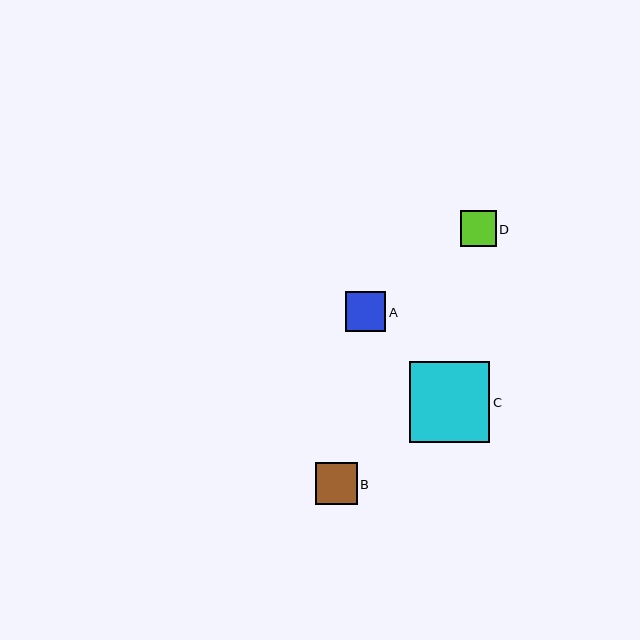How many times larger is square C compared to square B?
Square C is approximately 1.9 times the size of square B.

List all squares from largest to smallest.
From largest to smallest: C, B, A, D.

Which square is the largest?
Square C is the largest with a size of approximately 80 pixels.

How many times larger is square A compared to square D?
Square A is approximately 1.1 times the size of square D.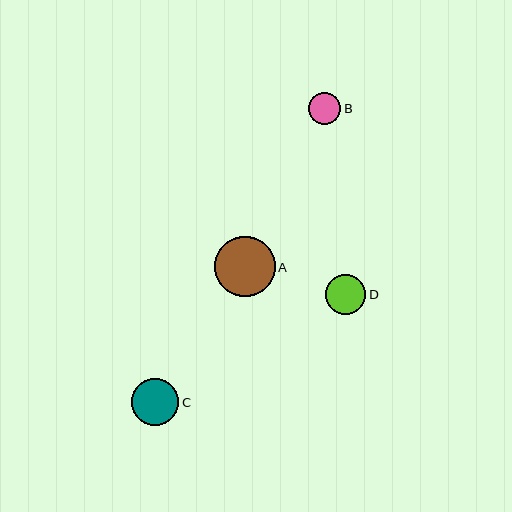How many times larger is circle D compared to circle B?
Circle D is approximately 1.3 times the size of circle B.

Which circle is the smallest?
Circle B is the smallest with a size of approximately 32 pixels.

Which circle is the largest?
Circle A is the largest with a size of approximately 61 pixels.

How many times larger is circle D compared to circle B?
Circle D is approximately 1.3 times the size of circle B.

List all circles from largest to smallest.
From largest to smallest: A, C, D, B.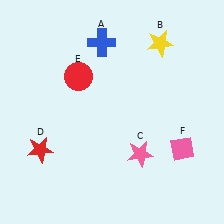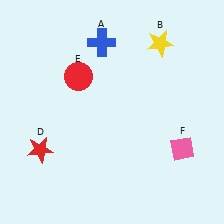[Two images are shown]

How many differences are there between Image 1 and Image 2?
There is 1 difference between the two images.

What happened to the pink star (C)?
The pink star (C) was removed in Image 2. It was in the bottom-right area of Image 1.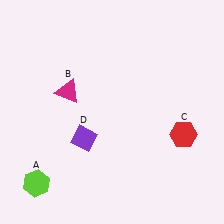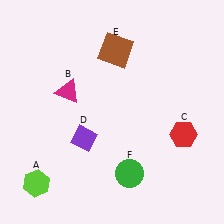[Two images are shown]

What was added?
A brown square (E), a green circle (F) were added in Image 2.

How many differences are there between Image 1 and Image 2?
There are 2 differences between the two images.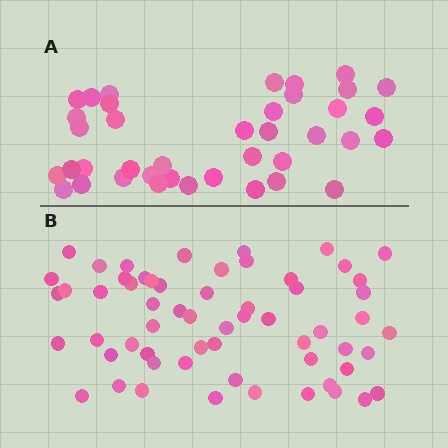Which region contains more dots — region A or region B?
Region B (the bottom region) has more dots.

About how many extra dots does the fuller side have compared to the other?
Region B has approximately 20 more dots than region A.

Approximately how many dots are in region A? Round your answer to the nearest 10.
About 40 dots. (The exact count is 39, which rounds to 40.)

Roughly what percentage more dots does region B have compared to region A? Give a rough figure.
About 55% more.